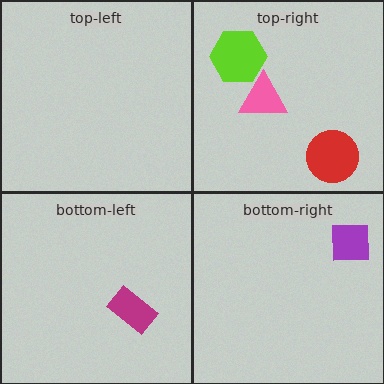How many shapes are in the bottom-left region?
1.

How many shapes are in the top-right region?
3.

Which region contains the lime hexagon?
The top-right region.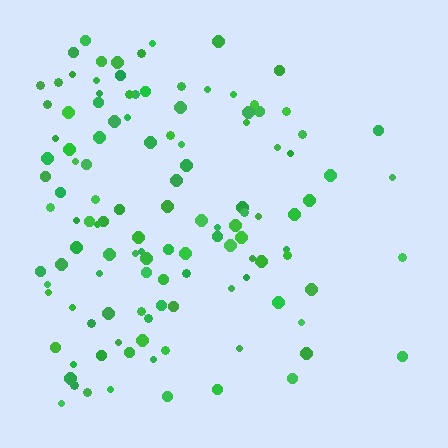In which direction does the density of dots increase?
From right to left, with the left side densest.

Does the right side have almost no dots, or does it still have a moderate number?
Still a moderate number, just noticeably fewer than the left.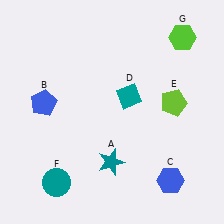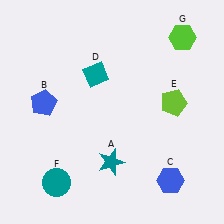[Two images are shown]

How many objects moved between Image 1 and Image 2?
1 object moved between the two images.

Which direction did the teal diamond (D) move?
The teal diamond (D) moved left.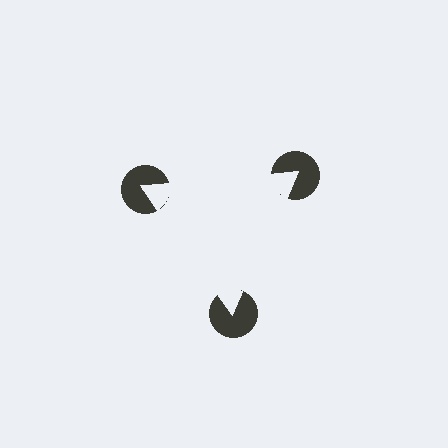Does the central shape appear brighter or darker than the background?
It typically appears slightly brighter than the background, even though no actual brightness change is drawn.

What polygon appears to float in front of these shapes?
An illusory triangle — its edges are inferred from the aligned wedge cuts in the pac-man discs, not physically drawn.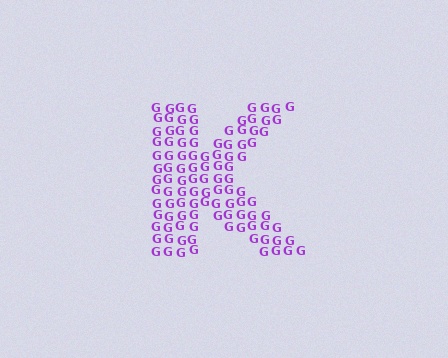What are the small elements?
The small elements are letter G's.